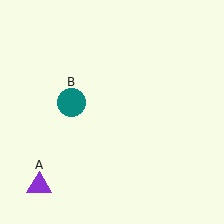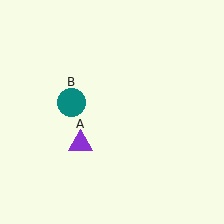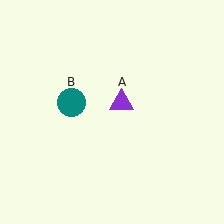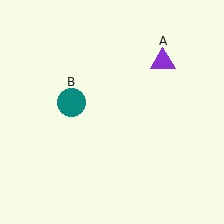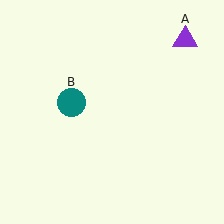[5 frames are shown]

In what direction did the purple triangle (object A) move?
The purple triangle (object A) moved up and to the right.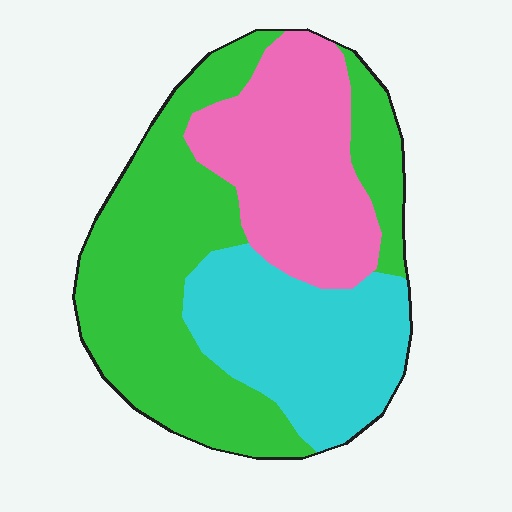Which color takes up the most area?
Green, at roughly 45%.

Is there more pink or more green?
Green.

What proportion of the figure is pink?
Pink takes up between a sixth and a third of the figure.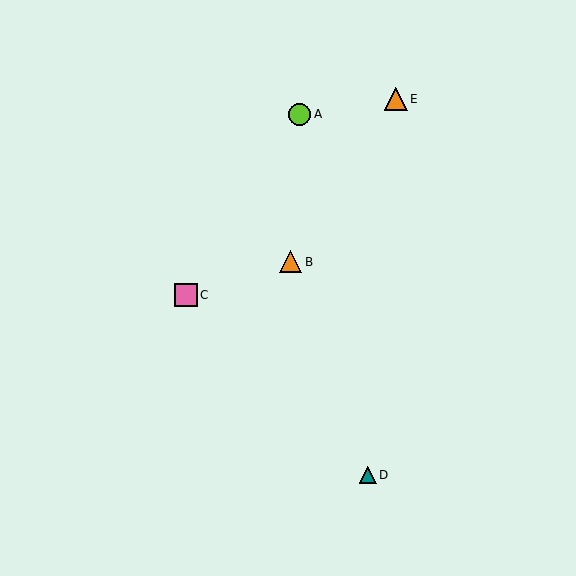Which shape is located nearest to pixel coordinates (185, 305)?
The pink square (labeled C) at (186, 295) is nearest to that location.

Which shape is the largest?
The orange triangle (labeled E) is the largest.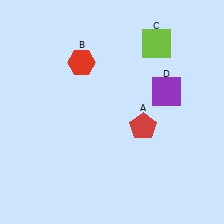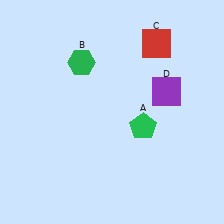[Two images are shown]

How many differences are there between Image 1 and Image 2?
There are 3 differences between the two images.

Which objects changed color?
A changed from red to green. B changed from red to green. C changed from lime to red.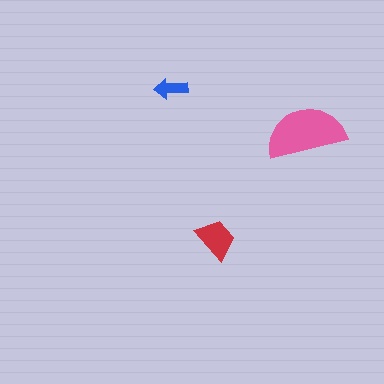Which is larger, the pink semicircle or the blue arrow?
The pink semicircle.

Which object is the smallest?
The blue arrow.